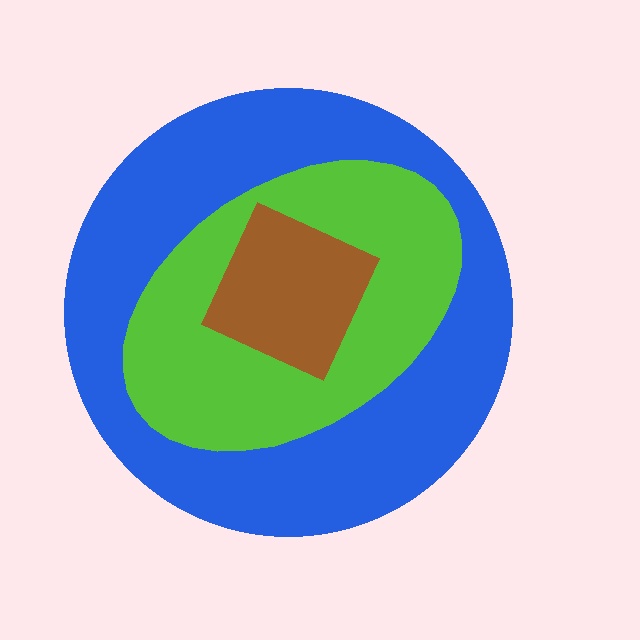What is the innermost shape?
The brown diamond.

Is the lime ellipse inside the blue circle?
Yes.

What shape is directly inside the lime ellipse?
The brown diamond.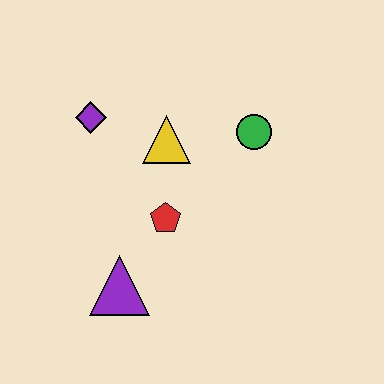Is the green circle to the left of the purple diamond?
No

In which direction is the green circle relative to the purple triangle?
The green circle is above the purple triangle.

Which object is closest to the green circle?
The yellow triangle is closest to the green circle.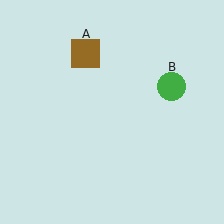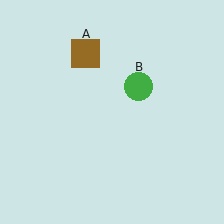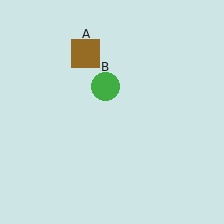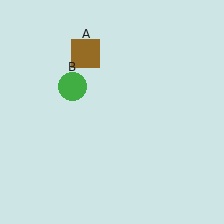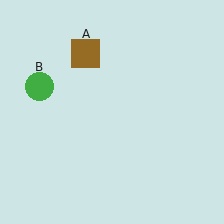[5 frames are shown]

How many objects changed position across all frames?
1 object changed position: green circle (object B).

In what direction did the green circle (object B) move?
The green circle (object B) moved left.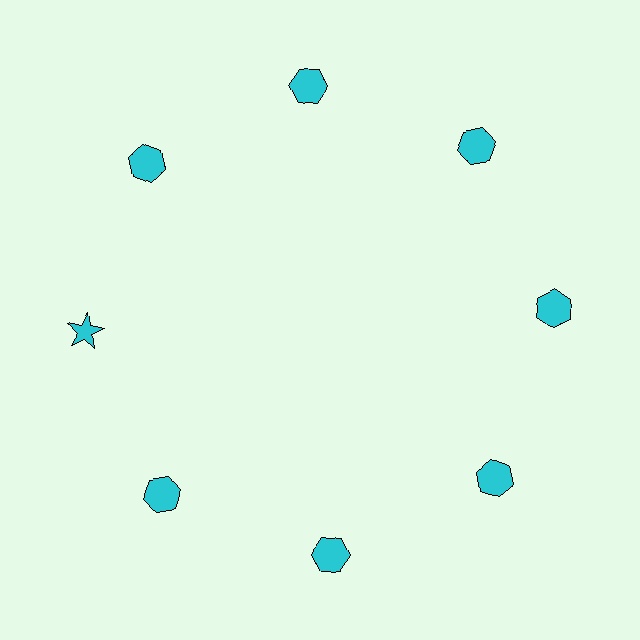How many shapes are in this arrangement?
There are 8 shapes arranged in a ring pattern.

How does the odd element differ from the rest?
It has a different shape: star instead of hexagon.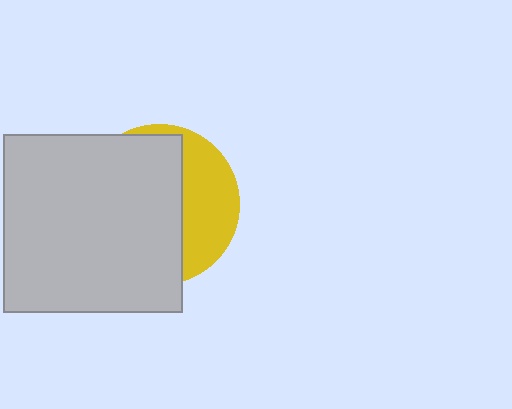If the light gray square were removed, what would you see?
You would see the complete yellow circle.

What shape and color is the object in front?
The object in front is a light gray square.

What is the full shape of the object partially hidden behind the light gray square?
The partially hidden object is a yellow circle.